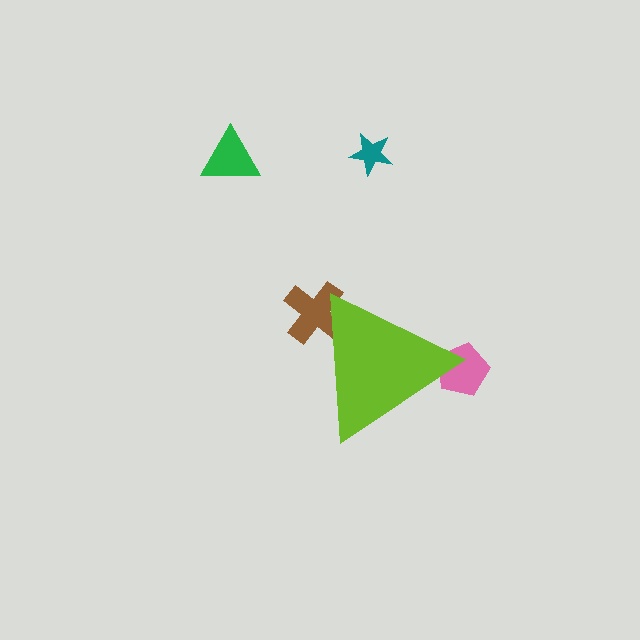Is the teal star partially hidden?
No, the teal star is fully visible.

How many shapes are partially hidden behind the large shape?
2 shapes are partially hidden.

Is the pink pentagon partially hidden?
Yes, the pink pentagon is partially hidden behind the lime triangle.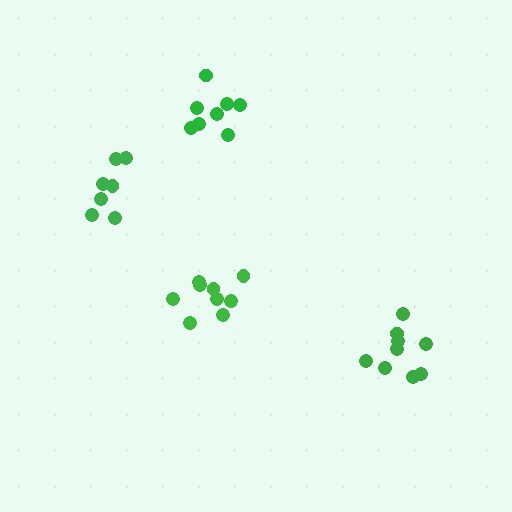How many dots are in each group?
Group 1: 8 dots, Group 2: 7 dots, Group 3: 9 dots, Group 4: 9 dots (33 total).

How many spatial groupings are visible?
There are 4 spatial groupings.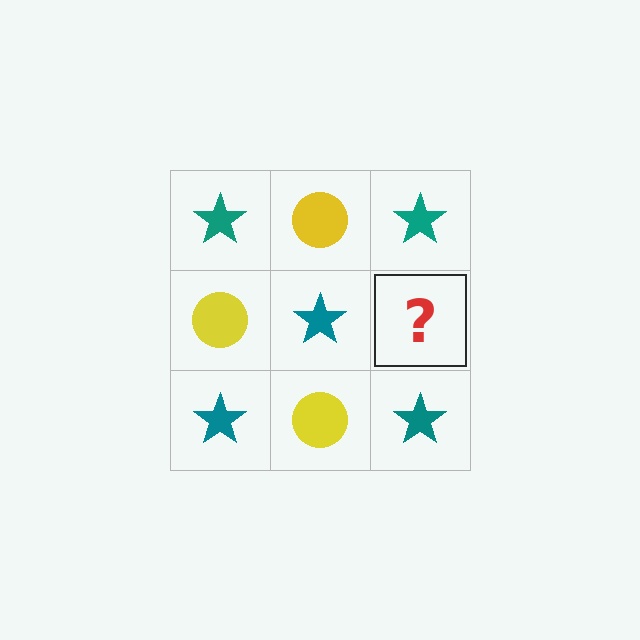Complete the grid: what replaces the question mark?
The question mark should be replaced with a yellow circle.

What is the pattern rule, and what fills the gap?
The rule is that it alternates teal star and yellow circle in a checkerboard pattern. The gap should be filled with a yellow circle.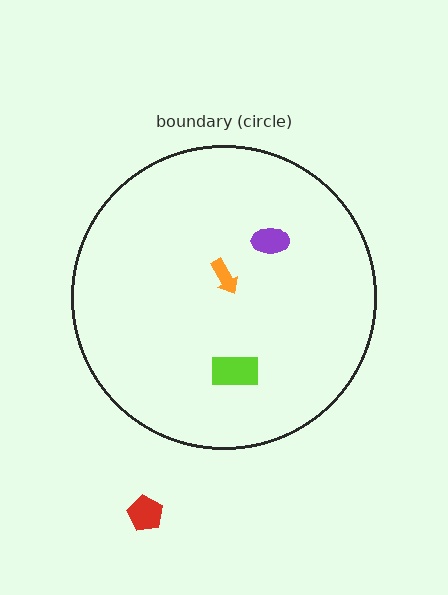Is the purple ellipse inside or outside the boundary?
Inside.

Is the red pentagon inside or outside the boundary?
Outside.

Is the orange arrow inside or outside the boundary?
Inside.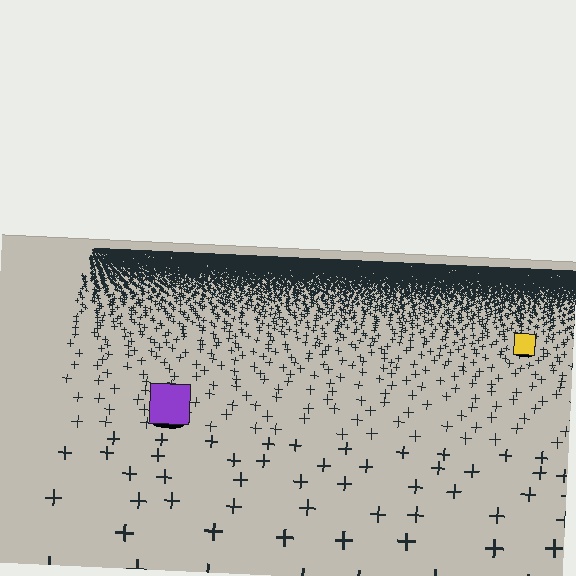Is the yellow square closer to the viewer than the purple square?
No. The purple square is closer — you can tell from the texture gradient: the ground texture is coarser near it.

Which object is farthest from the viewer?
The yellow square is farthest from the viewer. It appears smaller and the ground texture around it is denser.